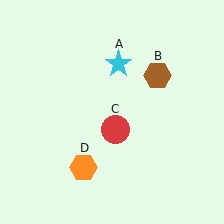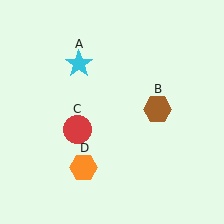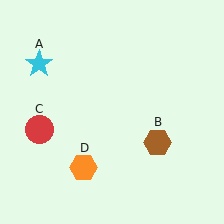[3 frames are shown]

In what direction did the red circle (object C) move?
The red circle (object C) moved left.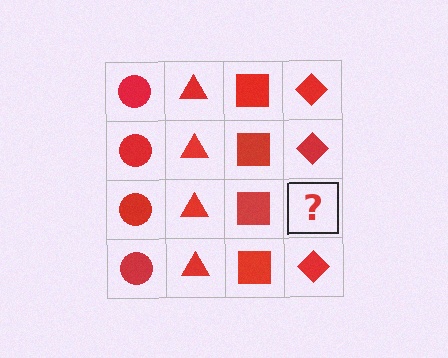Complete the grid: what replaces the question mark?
The question mark should be replaced with a red diamond.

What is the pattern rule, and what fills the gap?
The rule is that each column has a consistent shape. The gap should be filled with a red diamond.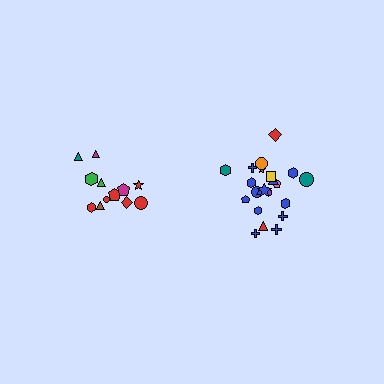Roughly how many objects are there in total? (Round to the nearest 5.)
Roughly 35 objects in total.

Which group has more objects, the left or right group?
The right group.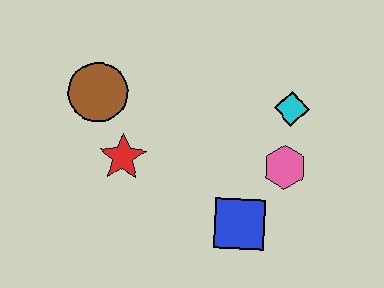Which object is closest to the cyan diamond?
The pink hexagon is closest to the cyan diamond.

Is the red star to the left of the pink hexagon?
Yes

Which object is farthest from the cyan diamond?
The brown circle is farthest from the cyan diamond.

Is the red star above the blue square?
Yes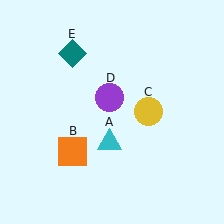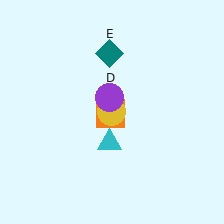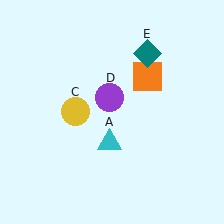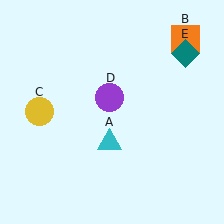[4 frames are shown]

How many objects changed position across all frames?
3 objects changed position: orange square (object B), yellow circle (object C), teal diamond (object E).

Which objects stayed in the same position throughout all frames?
Cyan triangle (object A) and purple circle (object D) remained stationary.